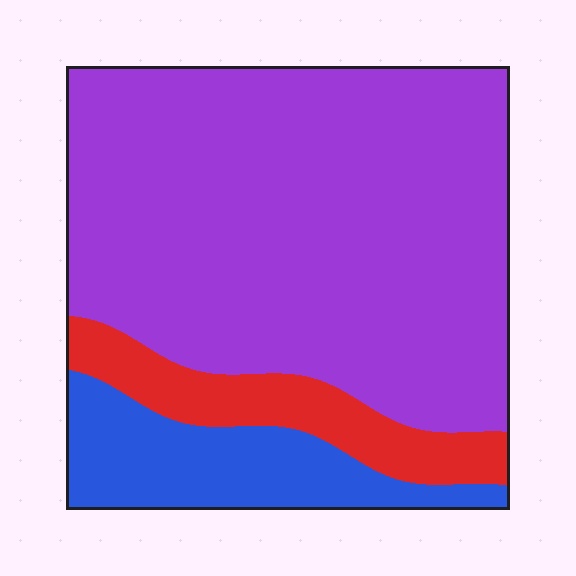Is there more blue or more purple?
Purple.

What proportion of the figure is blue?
Blue covers around 15% of the figure.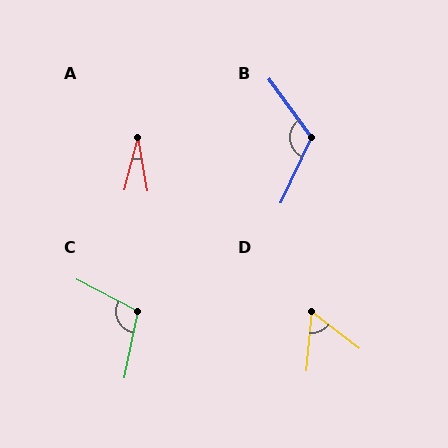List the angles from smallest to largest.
A (24°), D (58°), C (106°), B (119°).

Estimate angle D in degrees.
Approximately 58 degrees.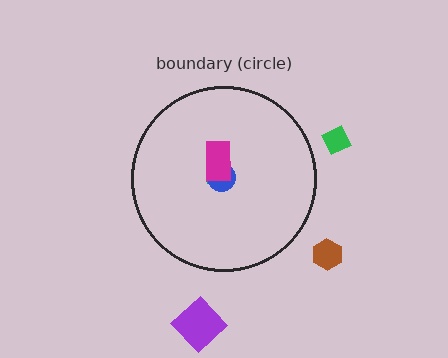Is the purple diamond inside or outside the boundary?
Outside.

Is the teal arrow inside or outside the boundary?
Inside.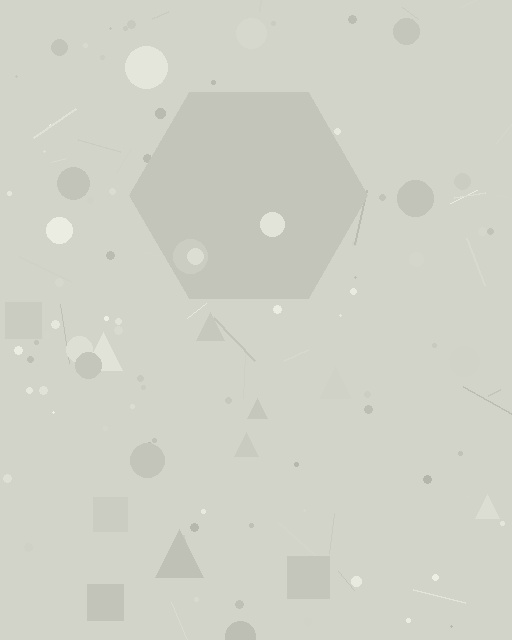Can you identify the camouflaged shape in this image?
The camouflaged shape is a hexagon.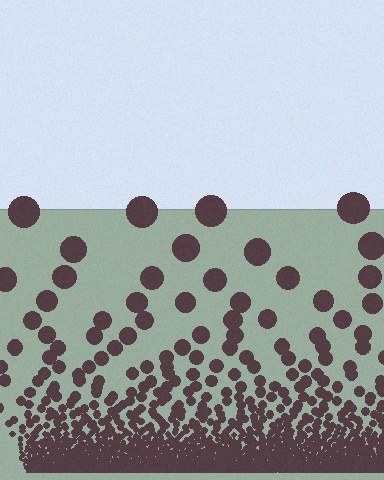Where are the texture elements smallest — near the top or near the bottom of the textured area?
Near the bottom.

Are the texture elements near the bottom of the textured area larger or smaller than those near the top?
Smaller. The gradient is inverted — elements near the bottom are smaller and denser.